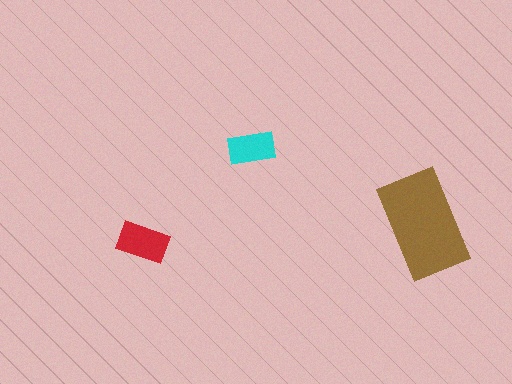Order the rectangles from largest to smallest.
the brown one, the red one, the cyan one.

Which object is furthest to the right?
The brown rectangle is rightmost.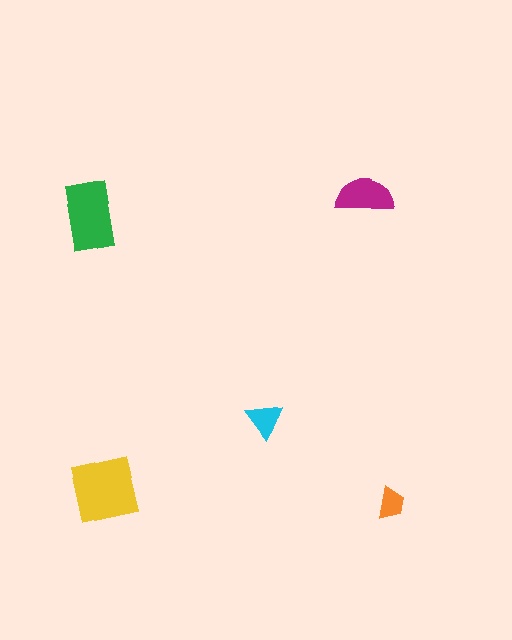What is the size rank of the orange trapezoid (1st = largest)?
5th.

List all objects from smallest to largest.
The orange trapezoid, the cyan triangle, the magenta semicircle, the green rectangle, the yellow square.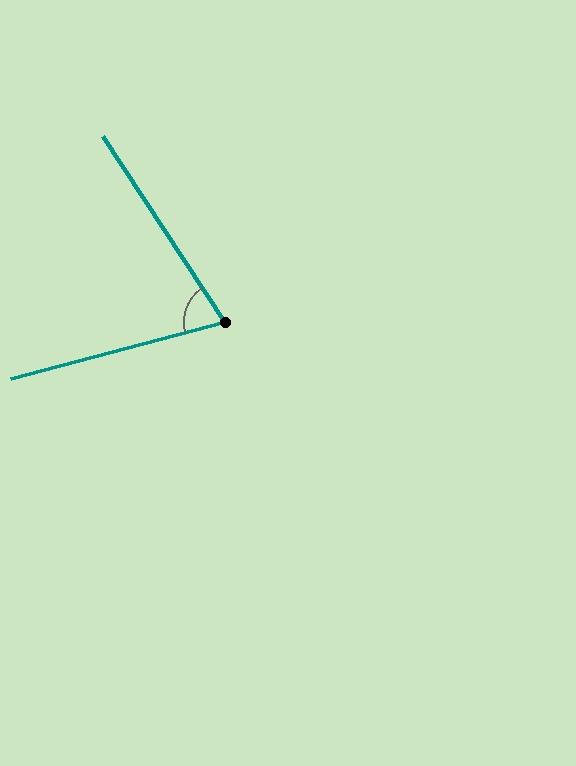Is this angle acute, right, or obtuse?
It is acute.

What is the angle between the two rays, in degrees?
Approximately 72 degrees.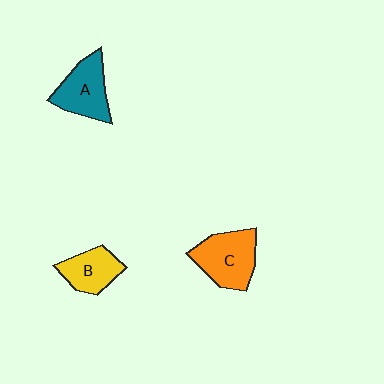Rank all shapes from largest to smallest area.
From largest to smallest: C (orange), A (teal), B (yellow).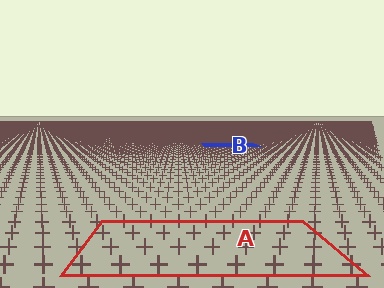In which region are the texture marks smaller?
The texture marks are smaller in region B, because it is farther away.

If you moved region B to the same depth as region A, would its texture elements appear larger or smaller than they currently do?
They would appear larger. At a closer depth, the same texture elements are projected at a bigger on-screen size.